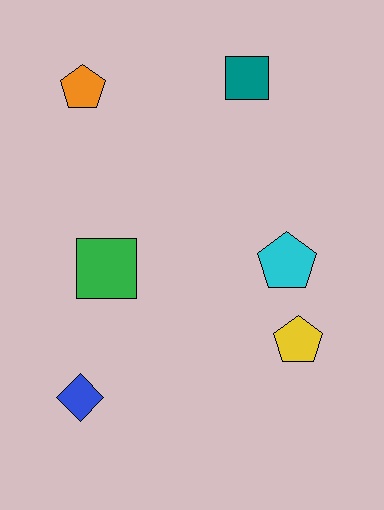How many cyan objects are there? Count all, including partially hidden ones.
There is 1 cyan object.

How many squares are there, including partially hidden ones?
There are 2 squares.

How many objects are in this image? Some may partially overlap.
There are 6 objects.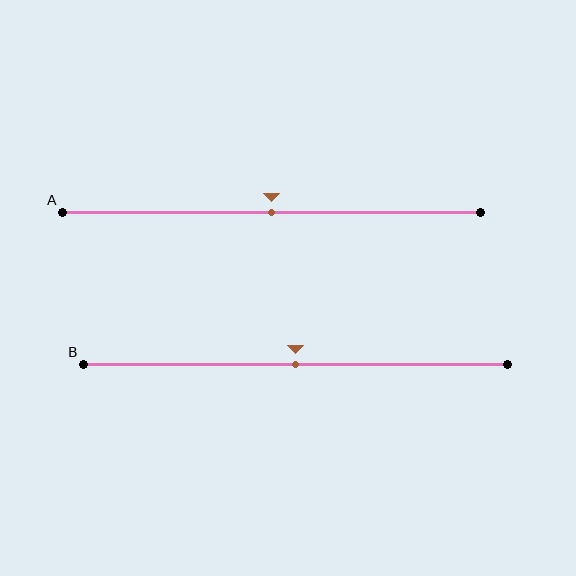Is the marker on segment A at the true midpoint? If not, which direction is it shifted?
Yes, the marker on segment A is at the true midpoint.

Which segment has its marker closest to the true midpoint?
Segment A has its marker closest to the true midpoint.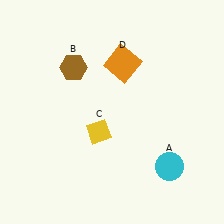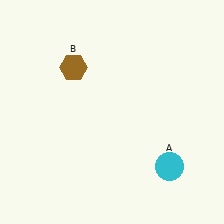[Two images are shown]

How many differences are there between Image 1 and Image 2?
There are 2 differences between the two images.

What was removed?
The yellow diamond (C), the orange square (D) were removed in Image 2.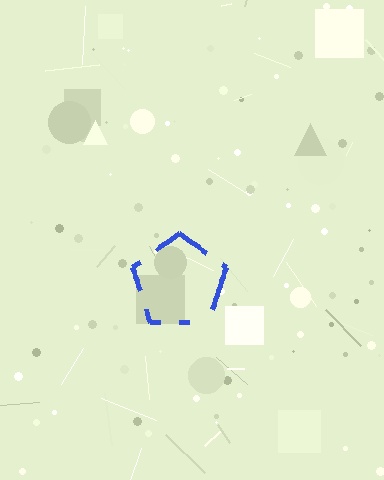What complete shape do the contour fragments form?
The contour fragments form a pentagon.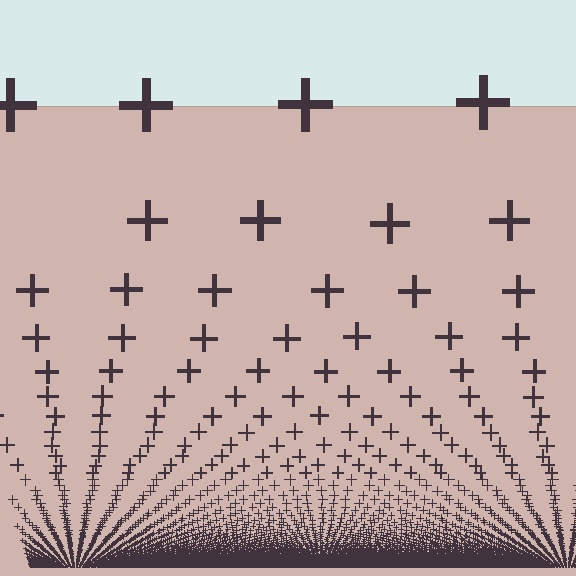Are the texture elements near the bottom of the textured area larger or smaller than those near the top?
Smaller. The gradient is inverted — elements near the bottom are smaller and denser.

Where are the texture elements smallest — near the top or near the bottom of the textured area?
Near the bottom.